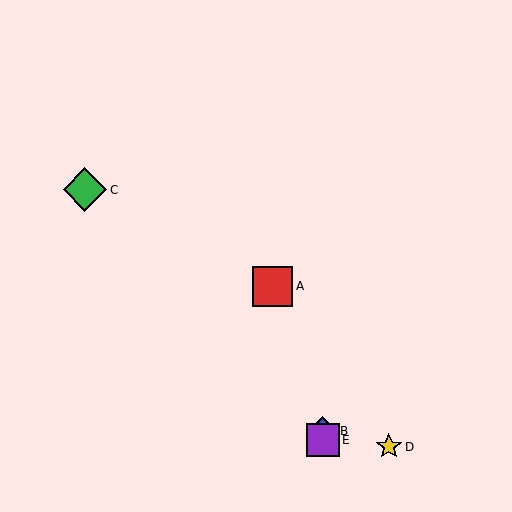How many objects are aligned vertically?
2 objects (B, E) are aligned vertically.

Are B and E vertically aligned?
Yes, both are at x≈323.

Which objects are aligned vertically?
Objects B, E are aligned vertically.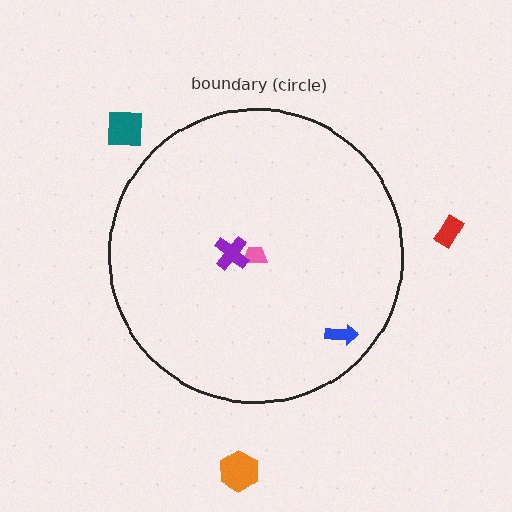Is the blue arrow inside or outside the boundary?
Inside.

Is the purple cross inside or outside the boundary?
Inside.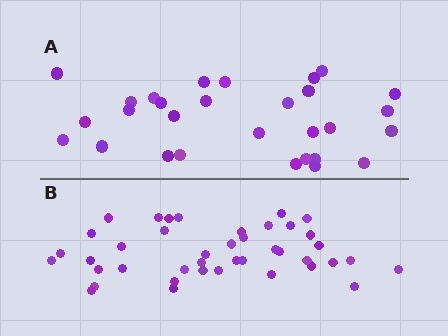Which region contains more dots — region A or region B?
Region B (the bottom region) has more dots.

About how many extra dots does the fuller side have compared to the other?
Region B has roughly 12 or so more dots than region A.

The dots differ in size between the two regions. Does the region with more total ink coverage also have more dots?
No. Region A has more total ink coverage because its dots are larger, but region B actually contains more individual dots. Total area can be misleading — the number of items is what matters here.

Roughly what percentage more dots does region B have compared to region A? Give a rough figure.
About 40% more.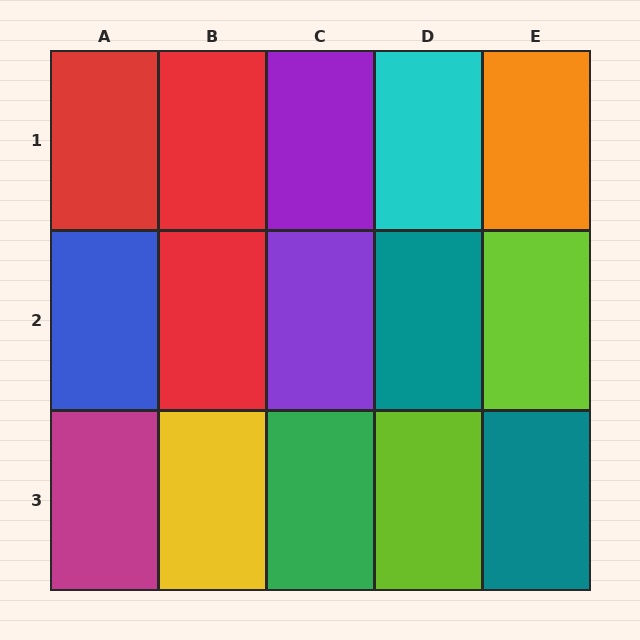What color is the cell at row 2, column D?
Teal.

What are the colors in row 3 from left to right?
Magenta, yellow, green, lime, teal.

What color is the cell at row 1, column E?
Orange.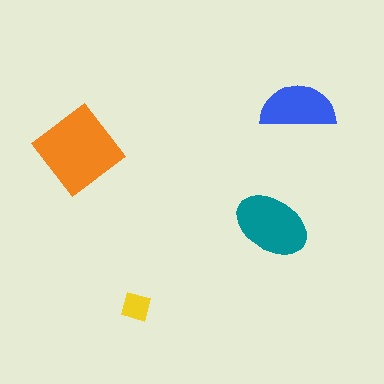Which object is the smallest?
The yellow diamond.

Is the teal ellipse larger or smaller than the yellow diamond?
Larger.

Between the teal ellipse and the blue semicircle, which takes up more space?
The teal ellipse.